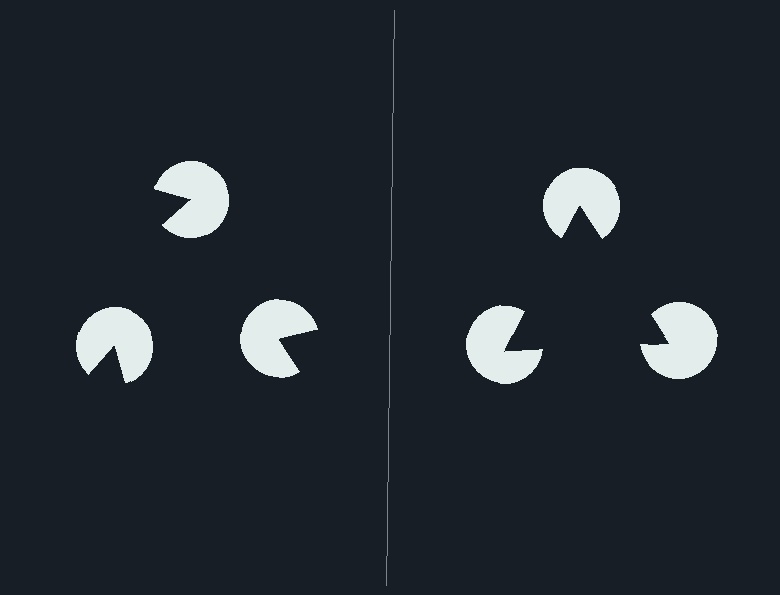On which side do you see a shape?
An illusory triangle appears on the right side. On the left side the wedge cuts are rotated, so no coherent shape forms.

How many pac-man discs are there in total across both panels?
6 — 3 on each side.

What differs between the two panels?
The pac-man discs are positioned identically on both sides; only the wedge orientations differ. On the right they align to a triangle; on the left they are misaligned.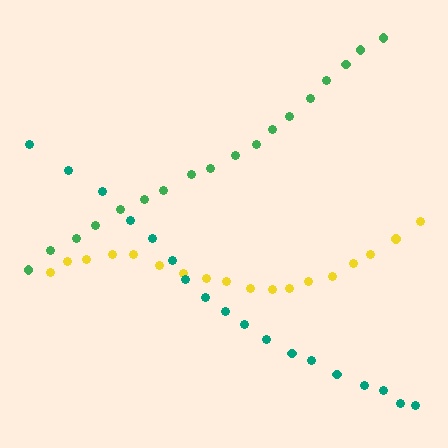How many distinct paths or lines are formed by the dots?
There are 3 distinct paths.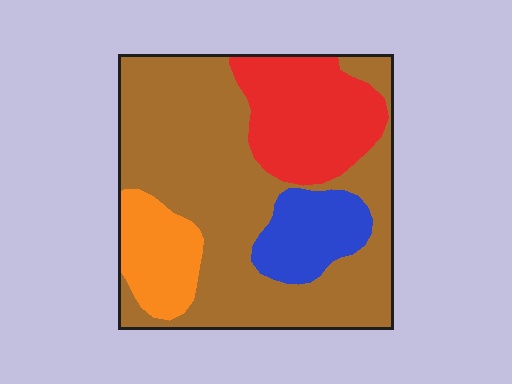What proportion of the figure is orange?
Orange covers 11% of the figure.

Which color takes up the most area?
Brown, at roughly 60%.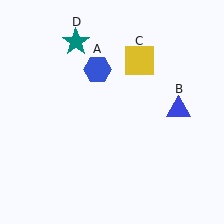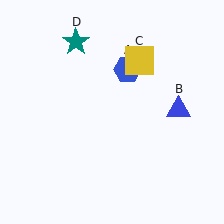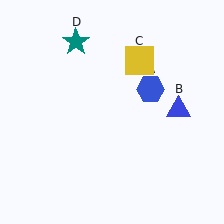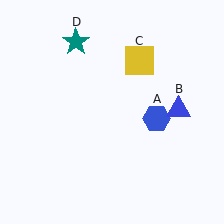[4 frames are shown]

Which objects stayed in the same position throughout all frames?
Blue triangle (object B) and yellow square (object C) and teal star (object D) remained stationary.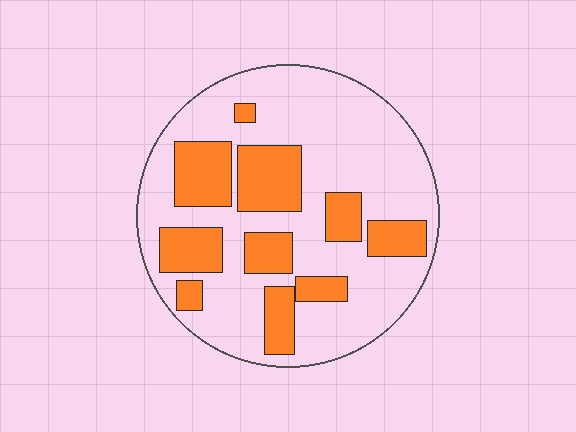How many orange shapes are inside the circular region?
10.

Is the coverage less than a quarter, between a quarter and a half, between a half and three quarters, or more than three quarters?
Between a quarter and a half.